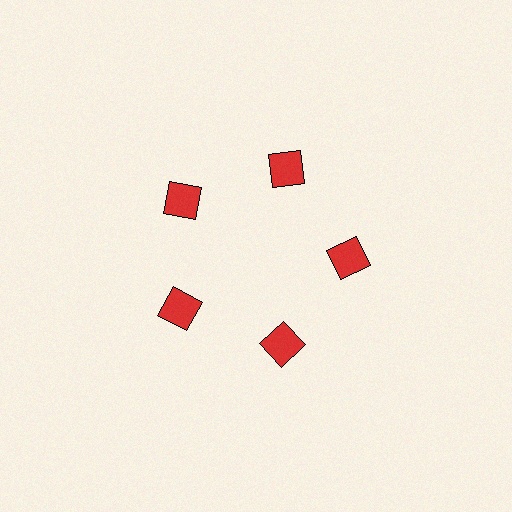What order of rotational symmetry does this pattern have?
This pattern has 5-fold rotational symmetry.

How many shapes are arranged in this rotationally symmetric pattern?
There are 5 shapes, arranged in 5 groups of 1.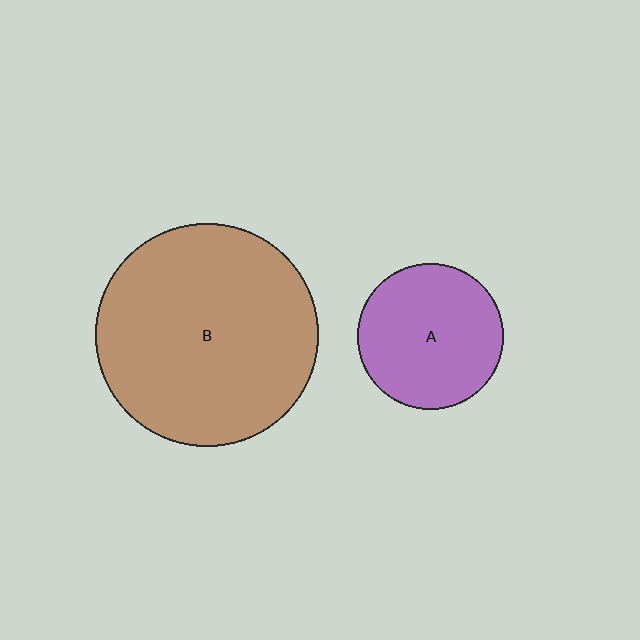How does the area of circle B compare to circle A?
Approximately 2.3 times.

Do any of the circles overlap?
No, none of the circles overlap.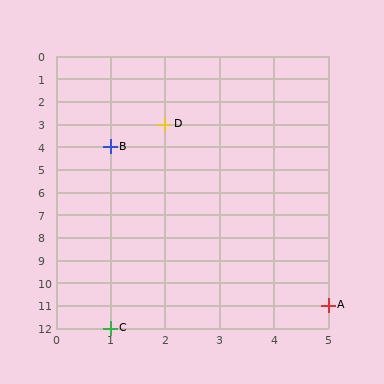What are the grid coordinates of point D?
Point D is at grid coordinates (2, 3).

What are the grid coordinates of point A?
Point A is at grid coordinates (5, 11).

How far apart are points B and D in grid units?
Points B and D are 1 column and 1 row apart (about 1.4 grid units diagonally).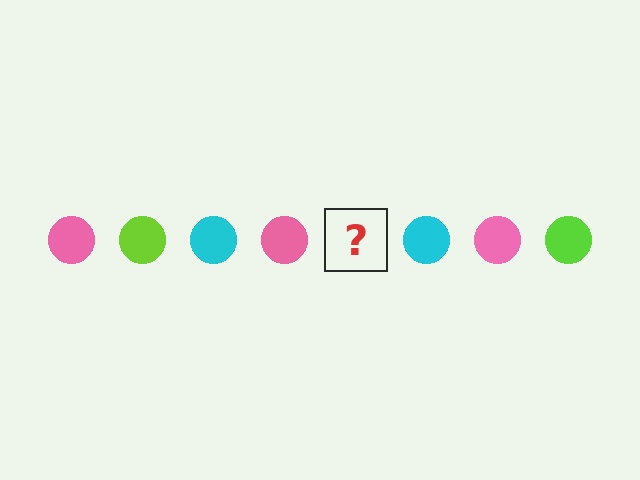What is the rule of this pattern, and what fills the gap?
The rule is that the pattern cycles through pink, lime, cyan circles. The gap should be filled with a lime circle.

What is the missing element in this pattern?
The missing element is a lime circle.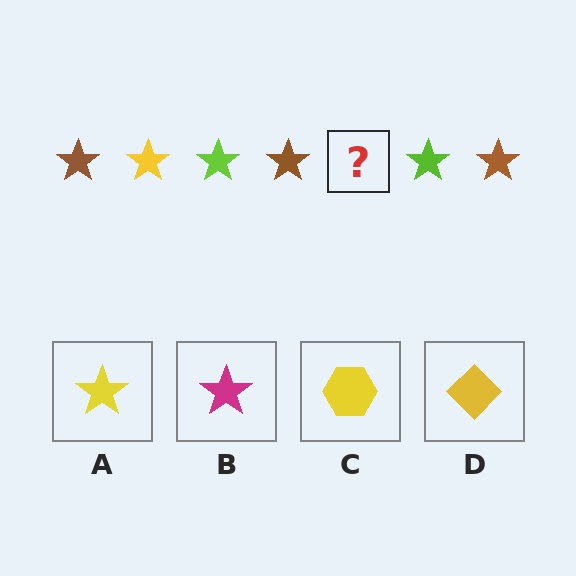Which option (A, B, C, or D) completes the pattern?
A.